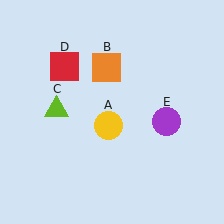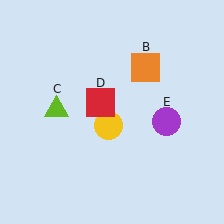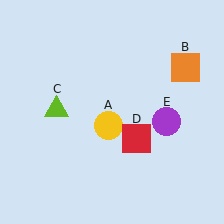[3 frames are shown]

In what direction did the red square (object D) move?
The red square (object D) moved down and to the right.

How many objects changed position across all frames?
2 objects changed position: orange square (object B), red square (object D).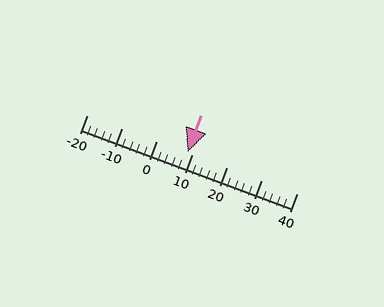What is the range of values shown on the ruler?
The ruler shows values from -20 to 40.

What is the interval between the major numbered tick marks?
The major tick marks are spaced 10 units apart.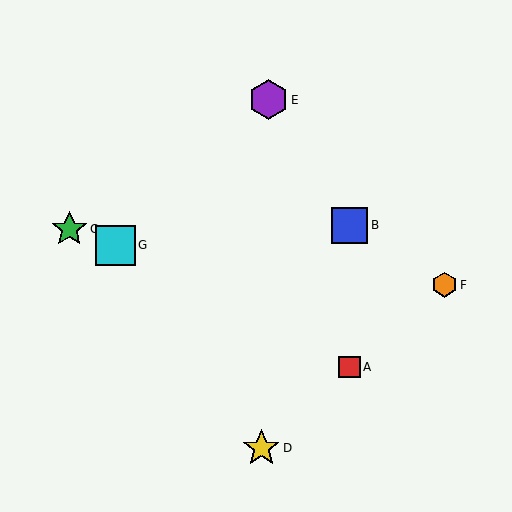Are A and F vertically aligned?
No, A is at x≈350 and F is at x≈444.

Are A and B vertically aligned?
Yes, both are at x≈350.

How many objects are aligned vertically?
2 objects (A, B) are aligned vertically.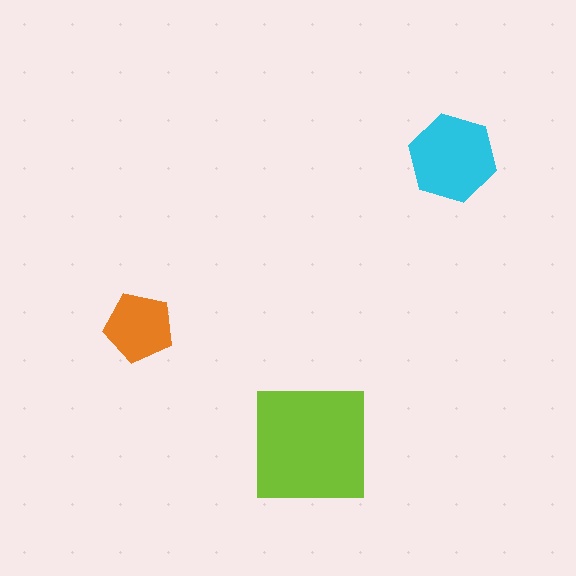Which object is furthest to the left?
The orange pentagon is leftmost.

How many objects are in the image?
There are 3 objects in the image.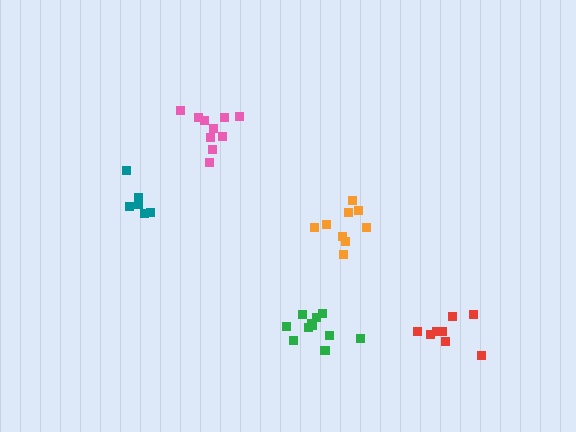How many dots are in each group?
Group 1: 9 dots, Group 2: 10 dots, Group 3: 6 dots, Group 4: 11 dots, Group 5: 8 dots (44 total).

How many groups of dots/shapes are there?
There are 5 groups.